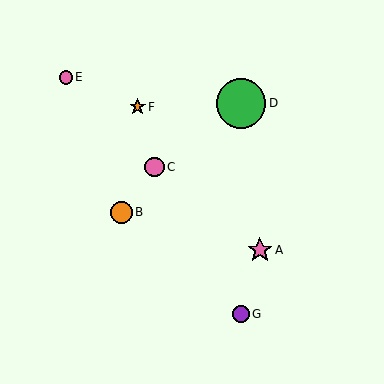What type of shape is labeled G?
Shape G is a purple circle.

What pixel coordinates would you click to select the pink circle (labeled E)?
Click at (65, 78) to select the pink circle E.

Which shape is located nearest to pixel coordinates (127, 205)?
The orange circle (labeled B) at (122, 213) is nearest to that location.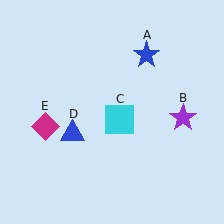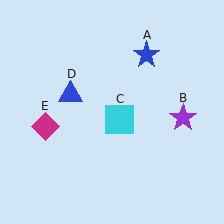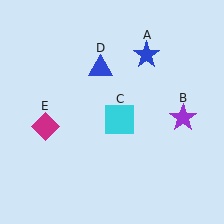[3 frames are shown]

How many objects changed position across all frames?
1 object changed position: blue triangle (object D).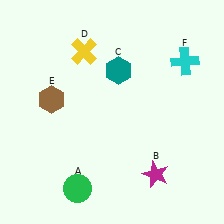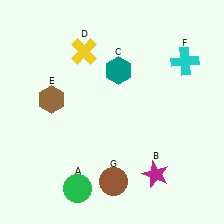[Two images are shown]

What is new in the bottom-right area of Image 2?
A brown circle (G) was added in the bottom-right area of Image 2.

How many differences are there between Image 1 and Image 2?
There is 1 difference between the two images.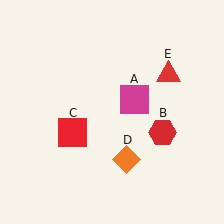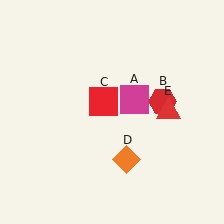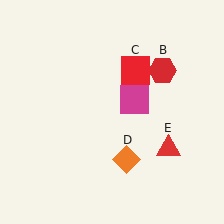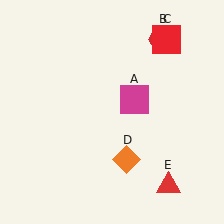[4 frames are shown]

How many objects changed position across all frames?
3 objects changed position: red hexagon (object B), red square (object C), red triangle (object E).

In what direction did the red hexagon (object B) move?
The red hexagon (object B) moved up.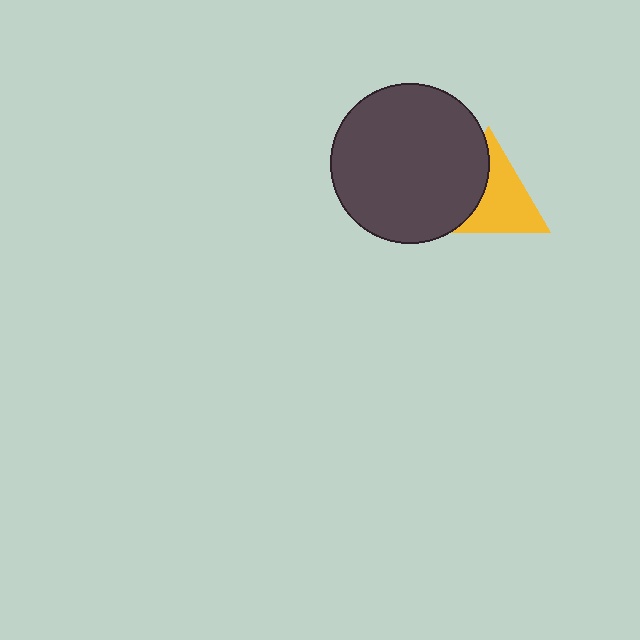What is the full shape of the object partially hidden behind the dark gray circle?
The partially hidden object is a yellow triangle.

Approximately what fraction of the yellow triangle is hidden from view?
Roughly 38% of the yellow triangle is hidden behind the dark gray circle.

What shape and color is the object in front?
The object in front is a dark gray circle.